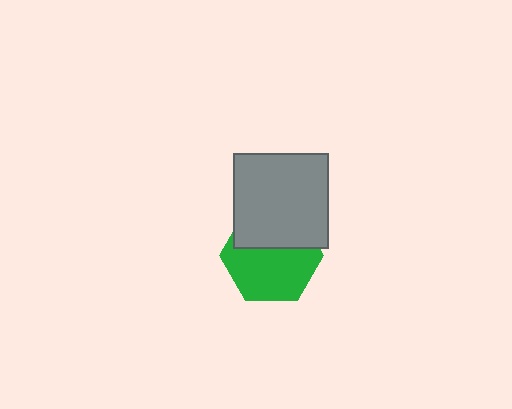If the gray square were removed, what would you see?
You would see the complete green hexagon.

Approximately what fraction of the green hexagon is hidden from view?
Roughly 40% of the green hexagon is hidden behind the gray square.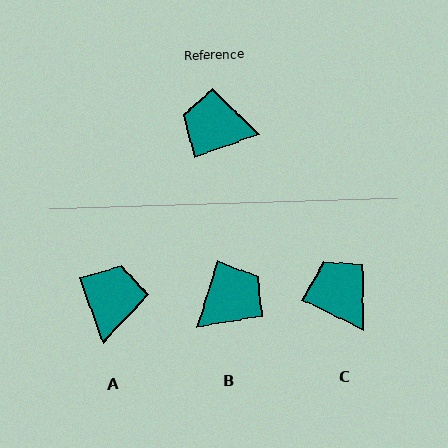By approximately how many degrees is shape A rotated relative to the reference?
Approximately 90 degrees clockwise.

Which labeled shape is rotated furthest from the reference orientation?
B, about 127 degrees away.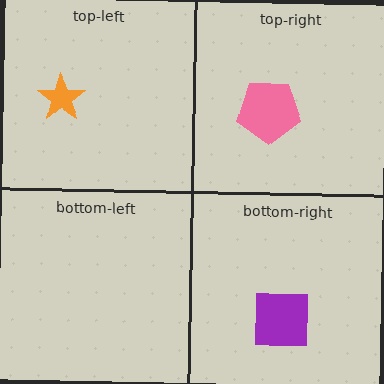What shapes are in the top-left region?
The orange star.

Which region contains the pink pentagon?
The top-right region.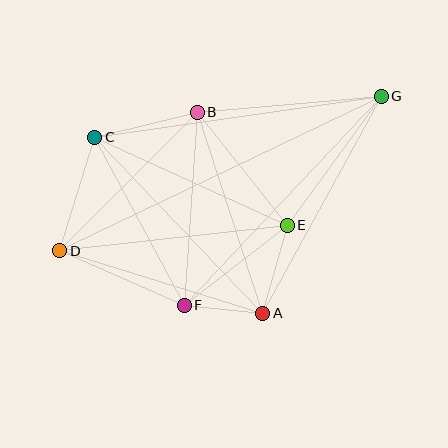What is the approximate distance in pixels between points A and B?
The distance between A and B is approximately 212 pixels.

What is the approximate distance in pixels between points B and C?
The distance between B and C is approximately 106 pixels.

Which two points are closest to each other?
Points A and F are closest to each other.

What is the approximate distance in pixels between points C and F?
The distance between C and F is approximately 190 pixels.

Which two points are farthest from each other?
Points D and G are farthest from each other.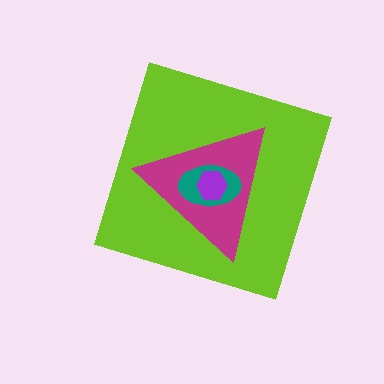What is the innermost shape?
The purple hexagon.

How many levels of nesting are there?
4.